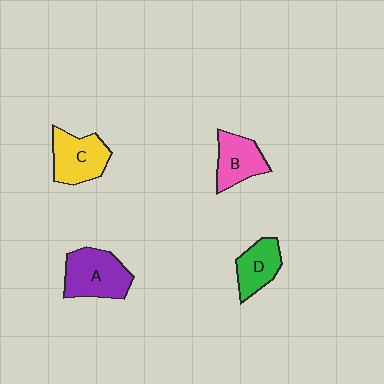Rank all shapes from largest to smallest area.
From largest to smallest: A (purple), C (yellow), B (pink), D (green).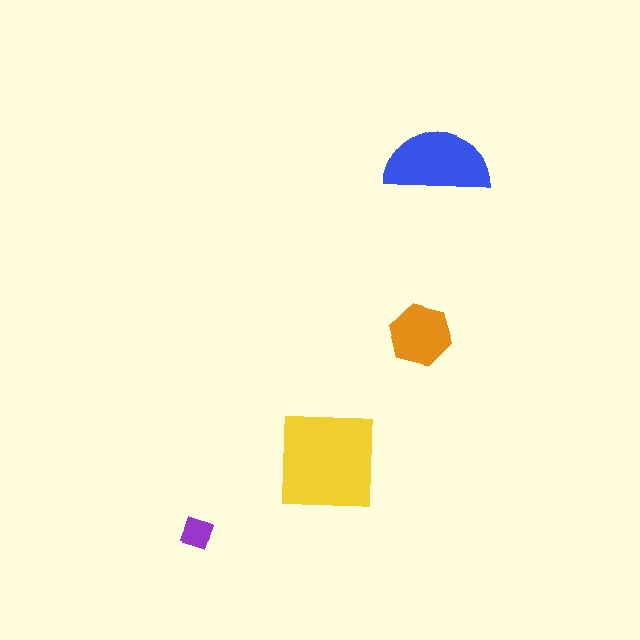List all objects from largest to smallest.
The yellow square, the blue semicircle, the orange hexagon, the purple diamond.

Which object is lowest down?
The purple diamond is bottommost.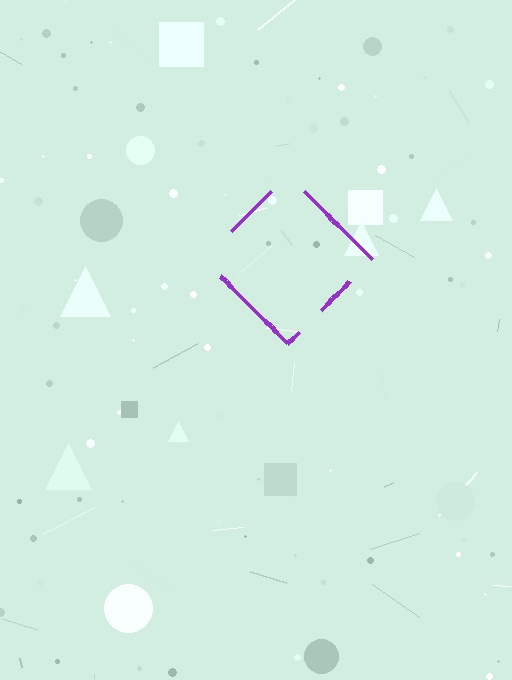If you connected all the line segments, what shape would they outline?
They would outline a diamond.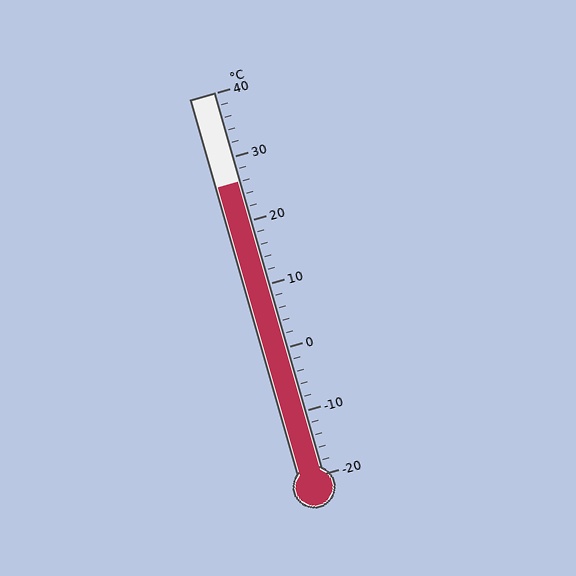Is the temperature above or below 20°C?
The temperature is above 20°C.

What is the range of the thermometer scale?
The thermometer scale ranges from -20°C to 40°C.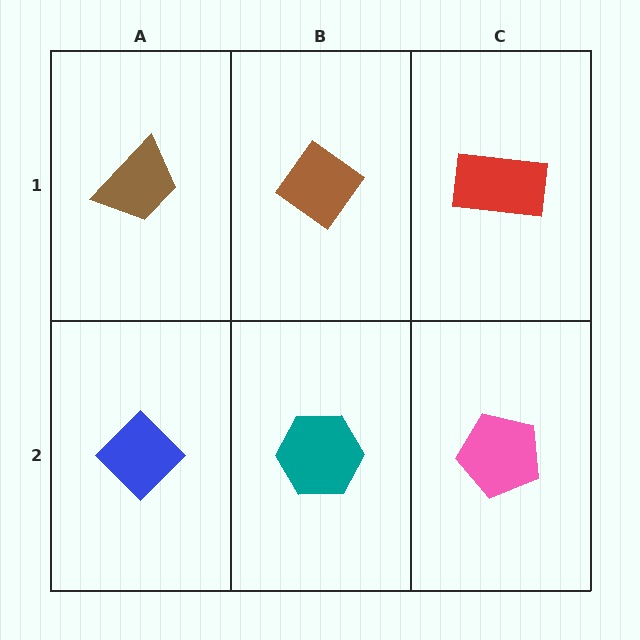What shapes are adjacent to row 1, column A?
A blue diamond (row 2, column A), a brown diamond (row 1, column B).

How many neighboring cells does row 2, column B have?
3.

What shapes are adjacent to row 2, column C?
A red rectangle (row 1, column C), a teal hexagon (row 2, column B).